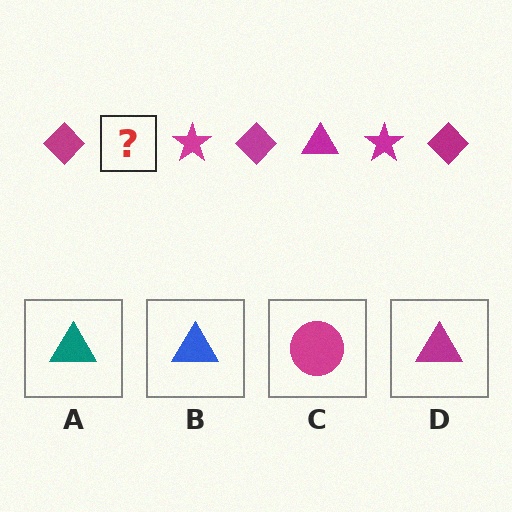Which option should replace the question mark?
Option D.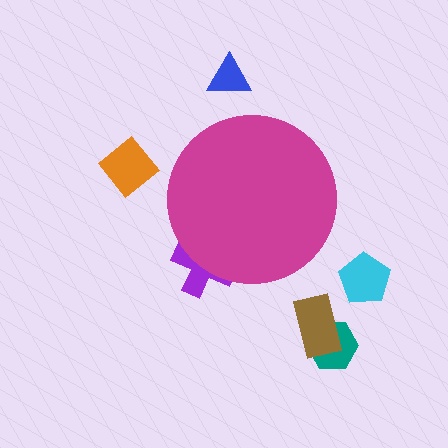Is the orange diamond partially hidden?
No, the orange diamond is fully visible.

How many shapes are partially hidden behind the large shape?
1 shape is partially hidden.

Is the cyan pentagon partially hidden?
No, the cyan pentagon is fully visible.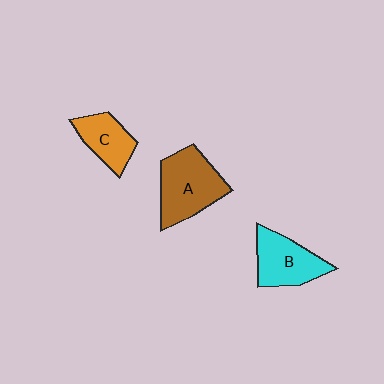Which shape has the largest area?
Shape A (brown).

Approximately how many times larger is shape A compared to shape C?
Approximately 1.6 times.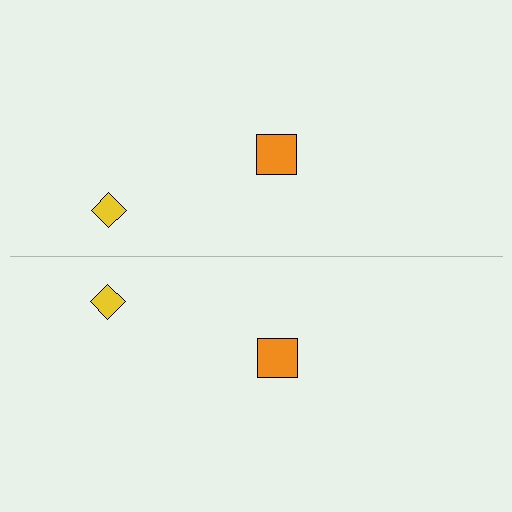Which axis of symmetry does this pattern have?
The pattern has a horizontal axis of symmetry running through the center of the image.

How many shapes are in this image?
There are 4 shapes in this image.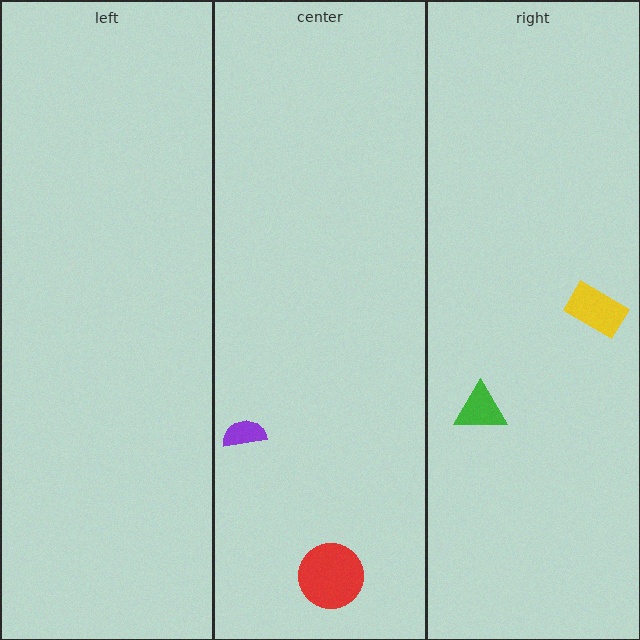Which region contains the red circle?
The center region.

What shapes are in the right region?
The yellow rectangle, the green triangle.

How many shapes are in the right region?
2.